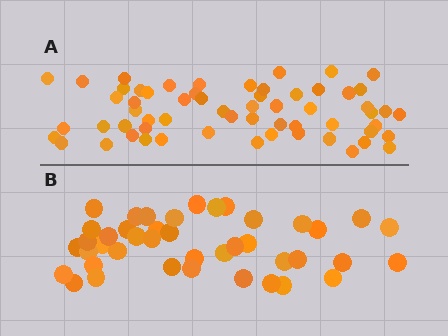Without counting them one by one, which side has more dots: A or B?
Region A (the top region) has more dots.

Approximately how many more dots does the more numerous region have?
Region A has approximately 20 more dots than region B.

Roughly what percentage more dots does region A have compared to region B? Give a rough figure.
About 45% more.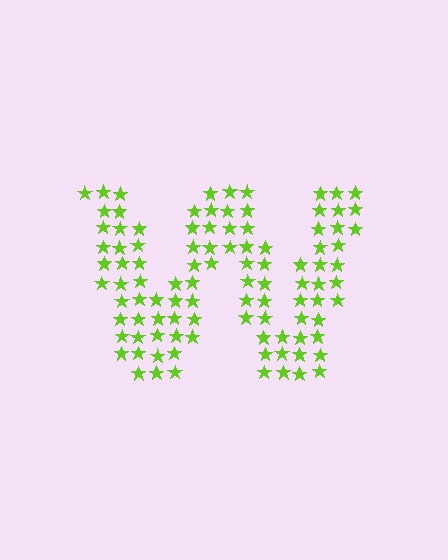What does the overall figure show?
The overall figure shows the letter W.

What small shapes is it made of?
It is made of small stars.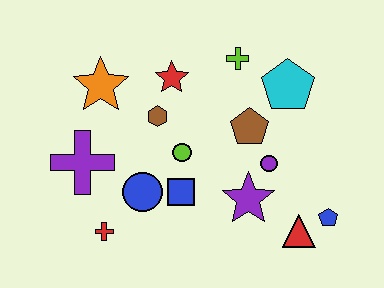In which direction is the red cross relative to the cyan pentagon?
The red cross is to the left of the cyan pentagon.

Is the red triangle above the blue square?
No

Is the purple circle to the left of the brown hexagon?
No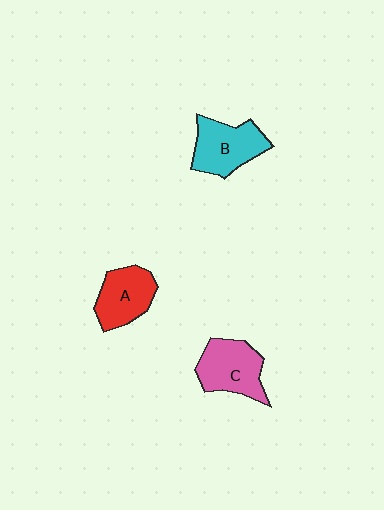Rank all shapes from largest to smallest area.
From largest to smallest: C (pink), B (cyan), A (red).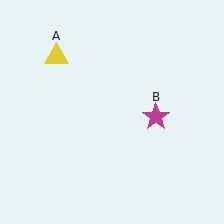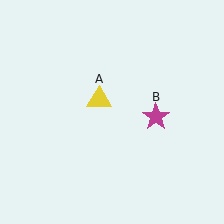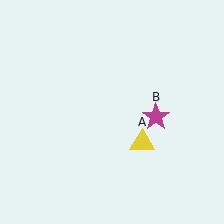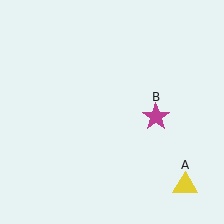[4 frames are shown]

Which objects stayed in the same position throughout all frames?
Magenta star (object B) remained stationary.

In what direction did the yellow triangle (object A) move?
The yellow triangle (object A) moved down and to the right.